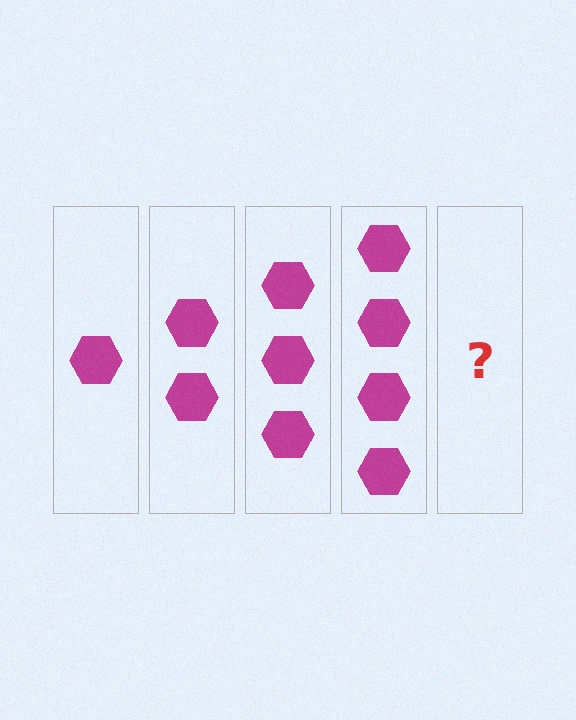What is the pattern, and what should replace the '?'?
The pattern is that each step adds one more hexagon. The '?' should be 5 hexagons.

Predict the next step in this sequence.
The next step is 5 hexagons.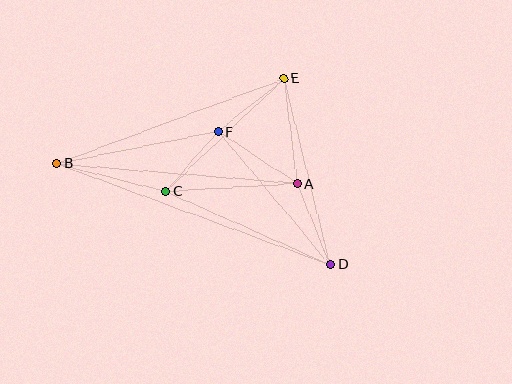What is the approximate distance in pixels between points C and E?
The distance between C and E is approximately 163 pixels.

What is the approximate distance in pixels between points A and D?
The distance between A and D is approximately 88 pixels.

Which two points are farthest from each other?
Points B and D are farthest from each other.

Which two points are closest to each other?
Points C and F are closest to each other.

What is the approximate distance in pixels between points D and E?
The distance between D and E is approximately 192 pixels.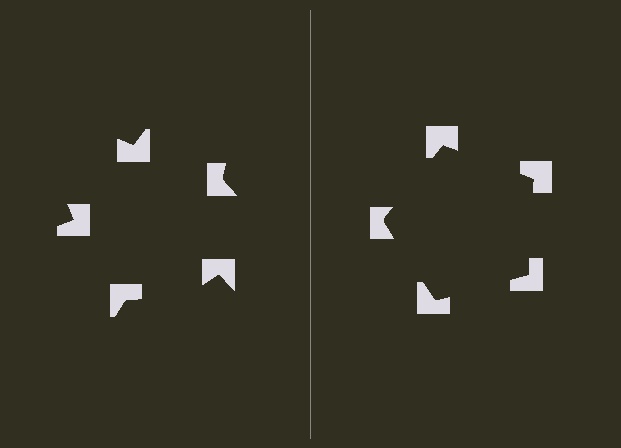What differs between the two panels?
The notched squares are positioned identically on both sides; only the wedge orientations differ. On the right they align to a pentagon; on the left they are misaligned.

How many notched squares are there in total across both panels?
10 — 5 on each side.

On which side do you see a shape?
An illusory pentagon appears on the right side. On the left side the wedge cuts are rotated, so no coherent shape forms.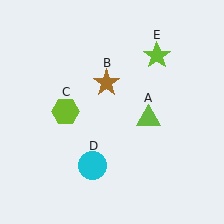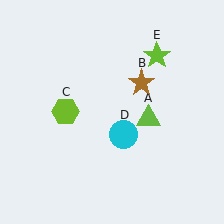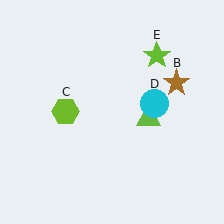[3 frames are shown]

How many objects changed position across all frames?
2 objects changed position: brown star (object B), cyan circle (object D).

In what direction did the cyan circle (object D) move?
The cyan circle (object D) moved up and to the right.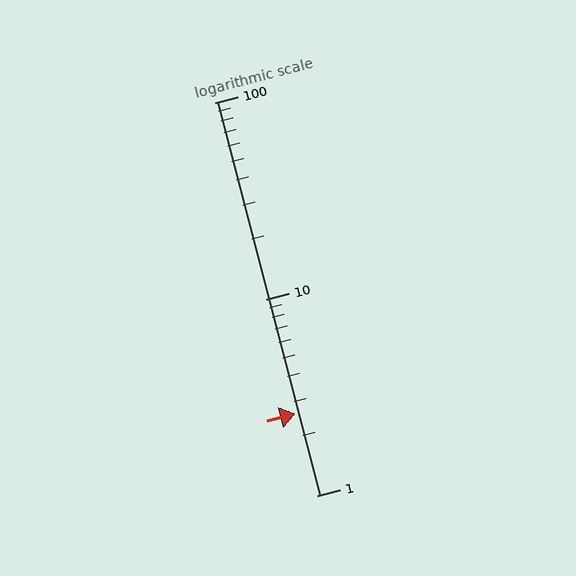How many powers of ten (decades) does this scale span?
The scale spans 2 decades, from 1 to 100.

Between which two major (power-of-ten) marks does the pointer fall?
The pointer is between 1 and 10.